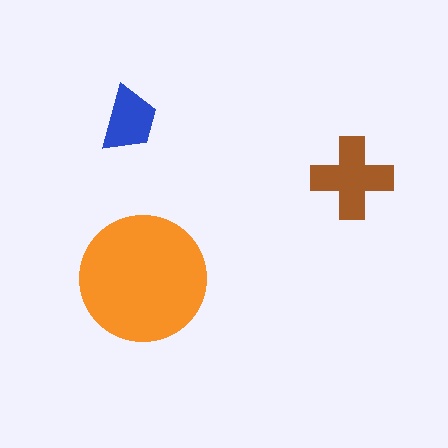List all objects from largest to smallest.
The orange circle, the brown cross, the blue trapezoid.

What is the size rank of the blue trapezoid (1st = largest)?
3rd.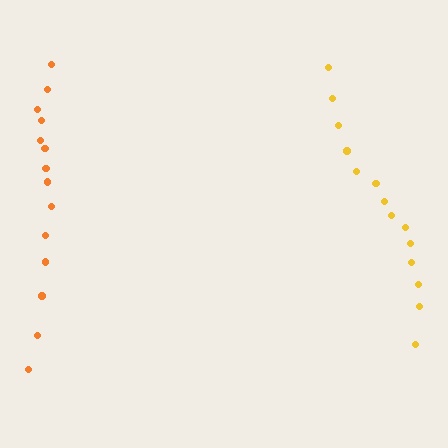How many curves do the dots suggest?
There are 2 distinct paths.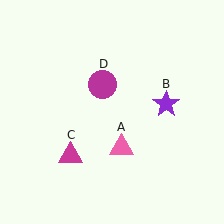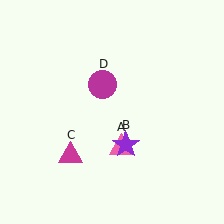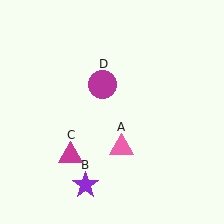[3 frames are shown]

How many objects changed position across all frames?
1 object changed position: purple star (object B).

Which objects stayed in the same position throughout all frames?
Pink triangle (object A) and magenta triangle (object C) and magenta circle (object D) remained stationary.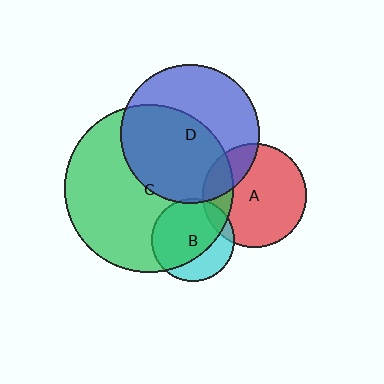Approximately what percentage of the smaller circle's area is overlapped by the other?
Approximately 20%.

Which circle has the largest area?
Circle C (green).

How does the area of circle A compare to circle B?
Approximately 1.6 times.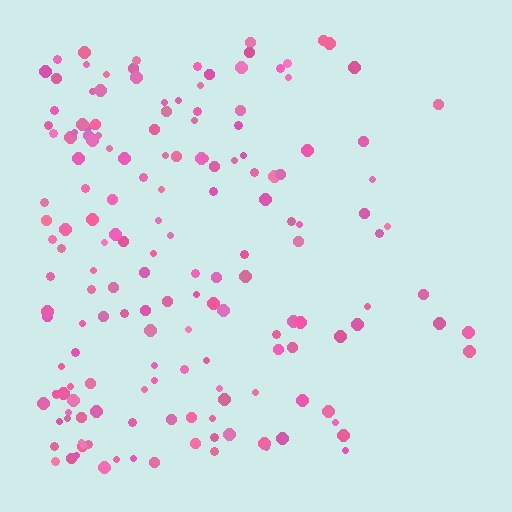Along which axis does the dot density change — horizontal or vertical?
Horizontal.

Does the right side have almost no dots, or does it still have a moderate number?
Still a moderate number, just noticeably fewer than the left.